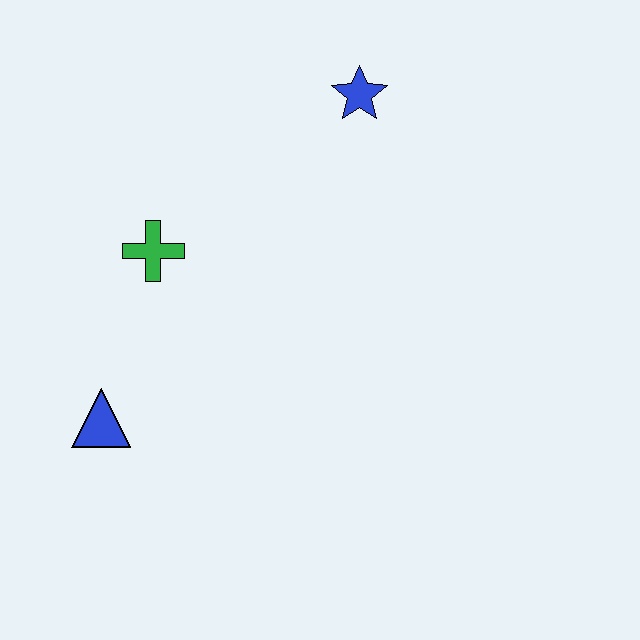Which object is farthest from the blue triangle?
The blue star is farthest from the blue triangle.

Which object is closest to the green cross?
The blue triangle is closest to the green cross.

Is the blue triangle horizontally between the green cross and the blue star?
No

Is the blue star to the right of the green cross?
Yes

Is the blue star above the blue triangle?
Yes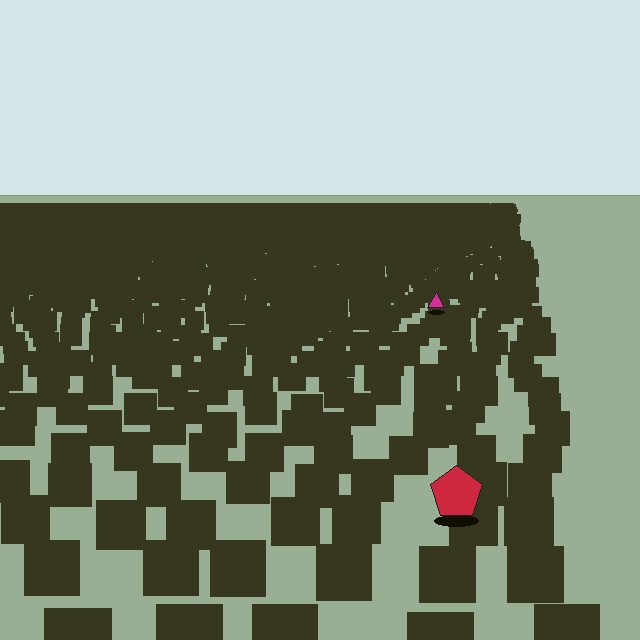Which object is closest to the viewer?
The red pentagon is closest. The texture marks near it are larger and more spread out.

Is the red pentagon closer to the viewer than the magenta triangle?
Yes. The red pentagon is closer — you can tell from the texture gradient: the ground texture is coarser near it.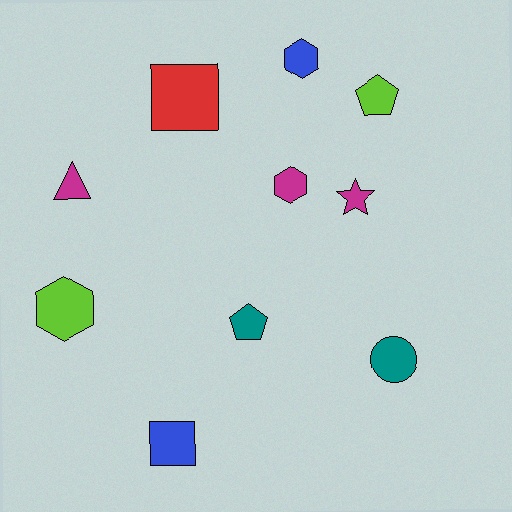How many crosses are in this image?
There are no crosses.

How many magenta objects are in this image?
There are 3 magenta objects.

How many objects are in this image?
There are 10 objects.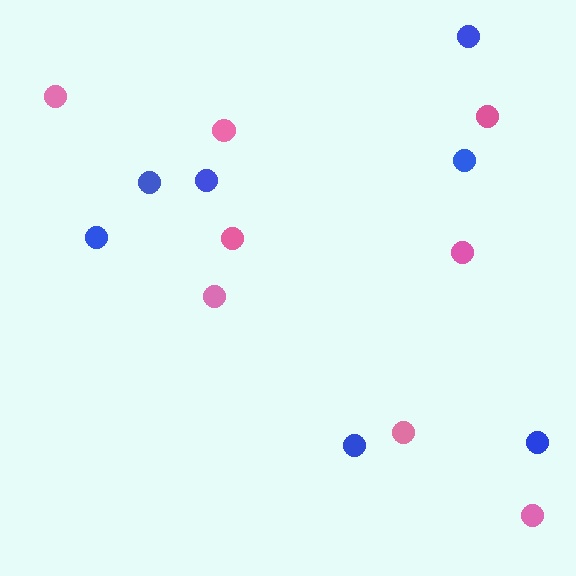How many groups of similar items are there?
There are 2 groups: one group of blue circles (7) and one group of pink circles (8).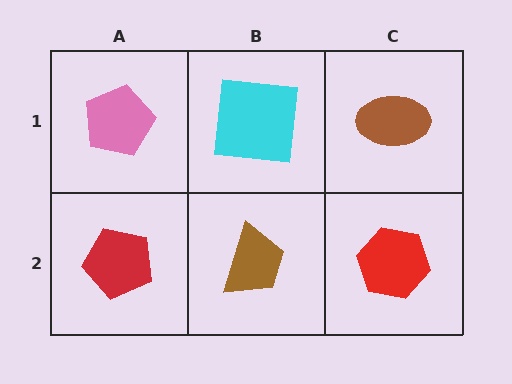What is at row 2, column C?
A red hexagon.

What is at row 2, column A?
A red pentagon.